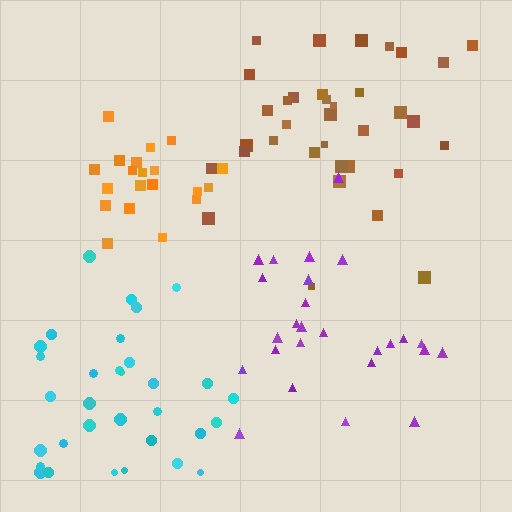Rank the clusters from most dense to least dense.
orange, brown, cyan, purple.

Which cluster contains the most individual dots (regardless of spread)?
Brown (35).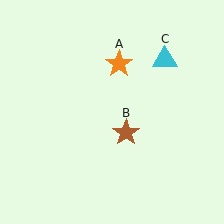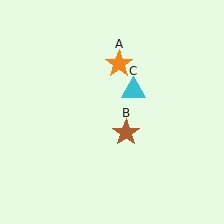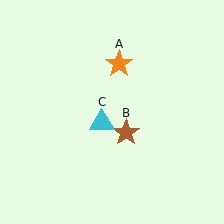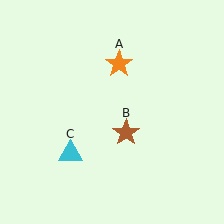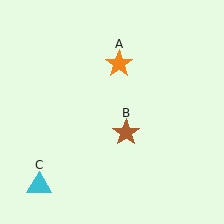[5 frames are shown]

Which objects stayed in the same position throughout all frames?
Orange star (object A) and brown star (object B) remained stationary.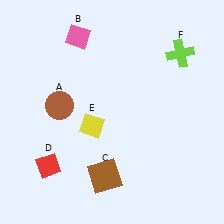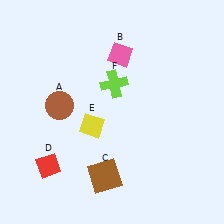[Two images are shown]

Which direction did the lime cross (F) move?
The lime cross (F) moved left.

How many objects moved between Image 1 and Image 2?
2 objects moved between the two images.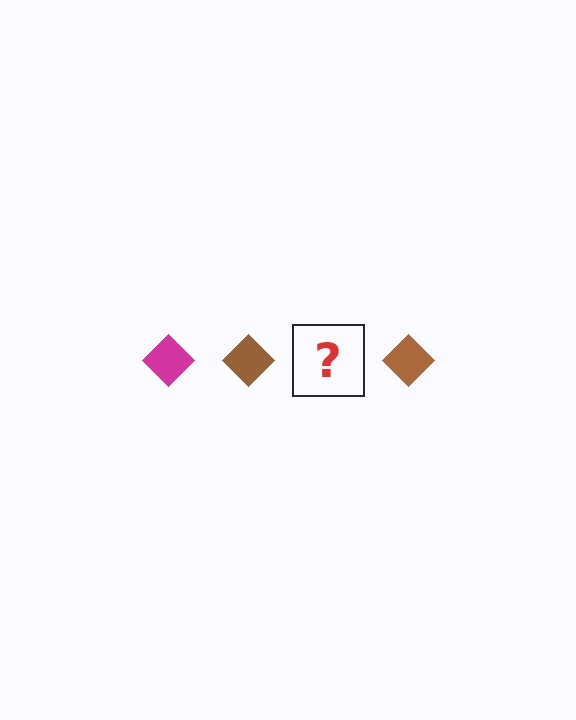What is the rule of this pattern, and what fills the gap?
The rule is that the pattern cycles through magenta, brown diamonds. The gap should be filled with a magenta diamond.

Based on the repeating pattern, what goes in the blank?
The blank should be a magenta diamond.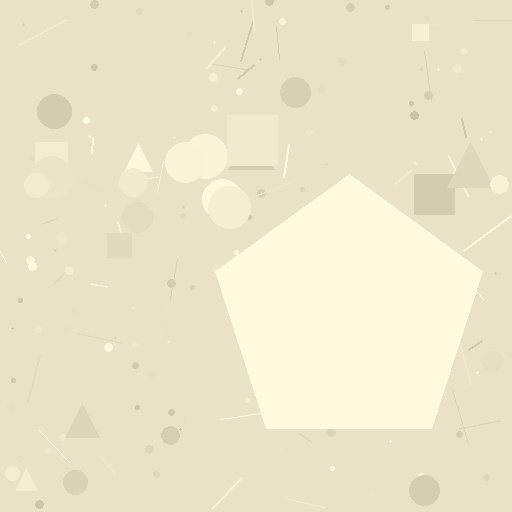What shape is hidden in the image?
A pentagon is hidden in the image.